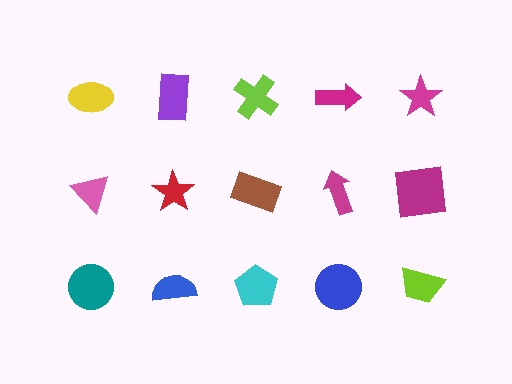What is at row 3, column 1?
A teal circle.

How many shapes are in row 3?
5 shapes.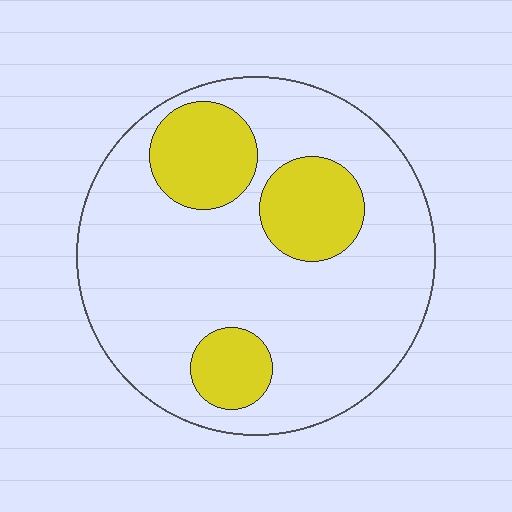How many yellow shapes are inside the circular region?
3.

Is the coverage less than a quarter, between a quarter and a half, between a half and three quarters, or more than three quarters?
Less than a quarter.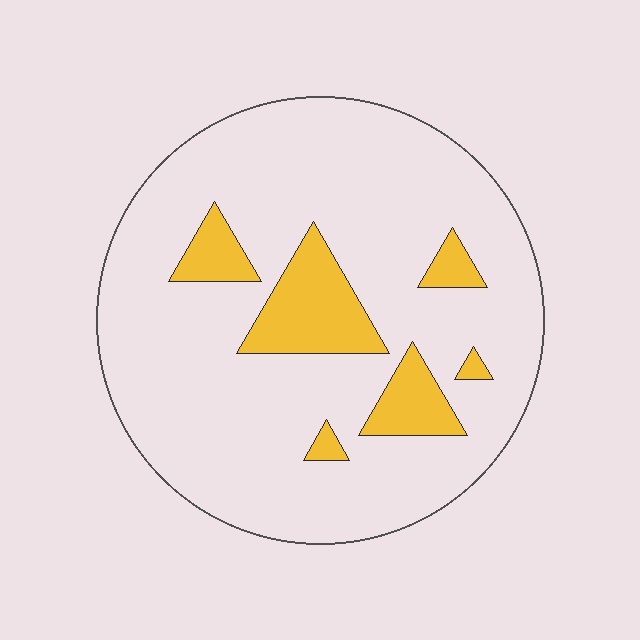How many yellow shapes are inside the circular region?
6.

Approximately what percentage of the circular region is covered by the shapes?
Approximately 15%.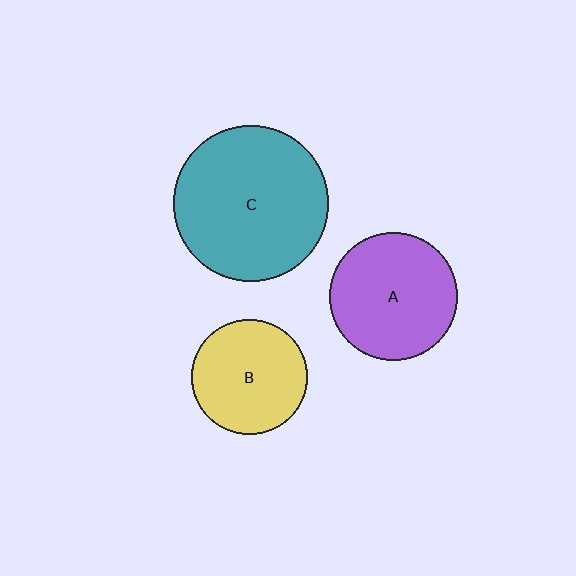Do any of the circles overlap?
No, none of the circles overlap.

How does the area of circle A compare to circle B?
Approximately 1.2 times.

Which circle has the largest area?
Circle C (teal).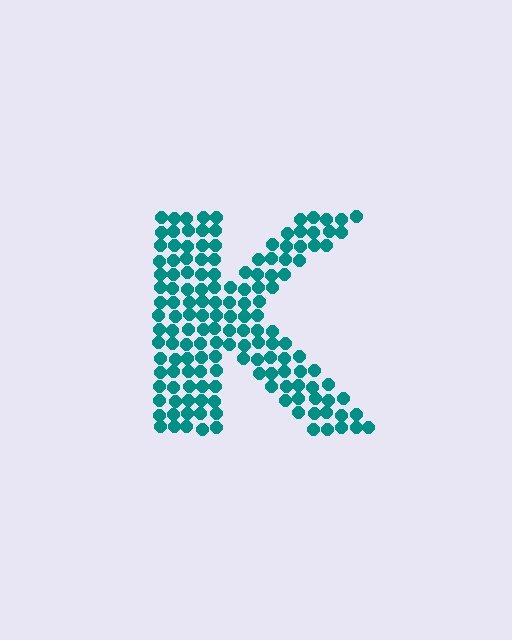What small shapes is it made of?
It is made of small circles.